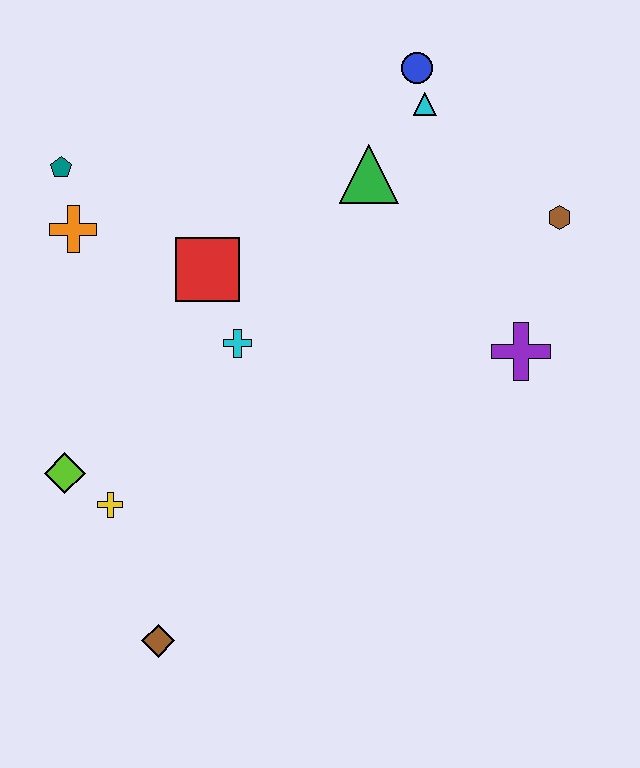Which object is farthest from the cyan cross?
The brown hexagon is farthest from the cyan cross.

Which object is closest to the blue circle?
The cyan triangle is closest to the blue circle.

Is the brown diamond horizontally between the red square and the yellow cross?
Yes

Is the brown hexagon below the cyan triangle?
Yes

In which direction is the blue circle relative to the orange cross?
The blue circle is to the right of the orange cross.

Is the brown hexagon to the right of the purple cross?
Yes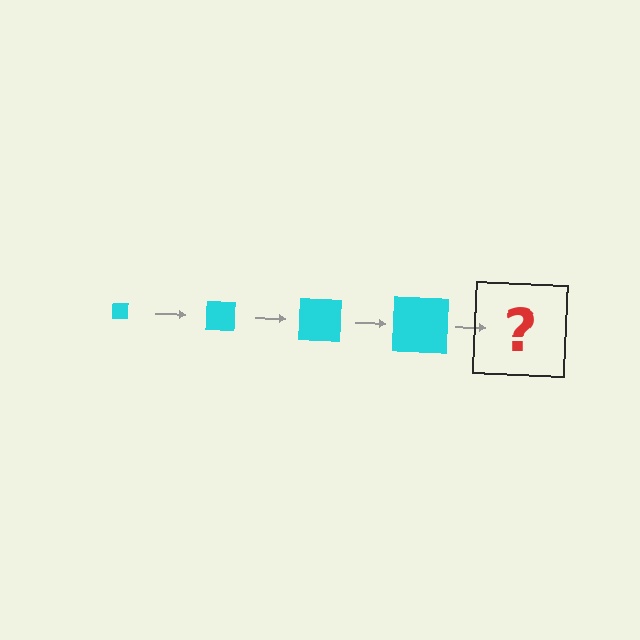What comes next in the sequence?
The next element should be a cyan square, larger than the previous one.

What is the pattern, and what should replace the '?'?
The pattern is that the square gets progressively larger each step. The '?' should be a cyan square, larger than the previous one.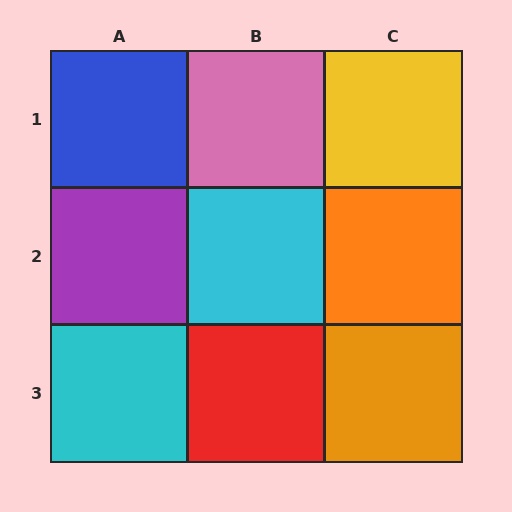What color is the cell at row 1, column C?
Yellow.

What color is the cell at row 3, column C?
Orange.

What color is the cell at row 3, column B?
Red.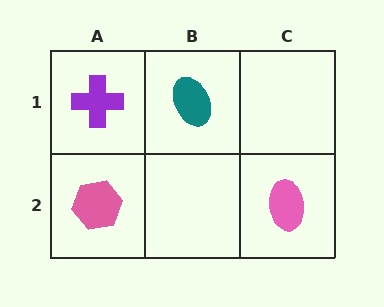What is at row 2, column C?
A pink ellipse.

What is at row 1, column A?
A purple cross.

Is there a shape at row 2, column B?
No, that cell is empty.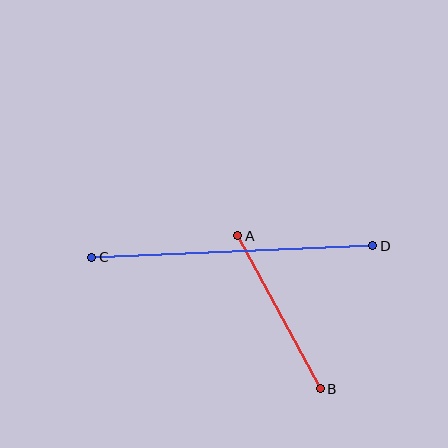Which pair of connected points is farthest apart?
Points C and D are farthest apart.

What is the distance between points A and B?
The distance is approximately 174 pixels.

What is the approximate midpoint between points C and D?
The midpoint is at approximately (232, 252) pixels.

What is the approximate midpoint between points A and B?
The midpoint is at approximately (279, 312) pixels.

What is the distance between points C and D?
The distance is approximately 281 pixels.